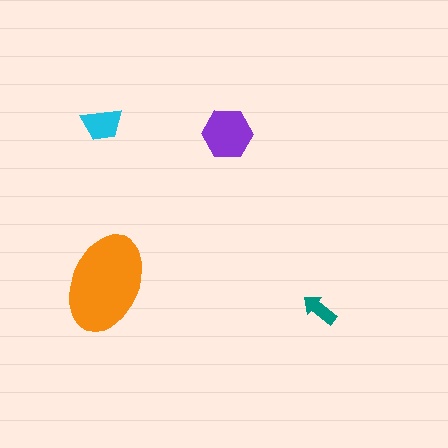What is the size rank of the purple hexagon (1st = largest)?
2nd.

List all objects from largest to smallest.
The orange ellipse, the purple hexagon, the cyan trapezoid, the teal arrow.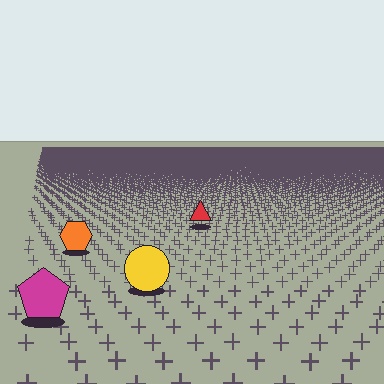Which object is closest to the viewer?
The magenta pentagon is closest. The texture marks near it are larger and more spread out.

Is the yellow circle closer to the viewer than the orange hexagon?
Yes. The yellow circle is closer — you can tell from the texture gradient: the ground texture is coarser near it.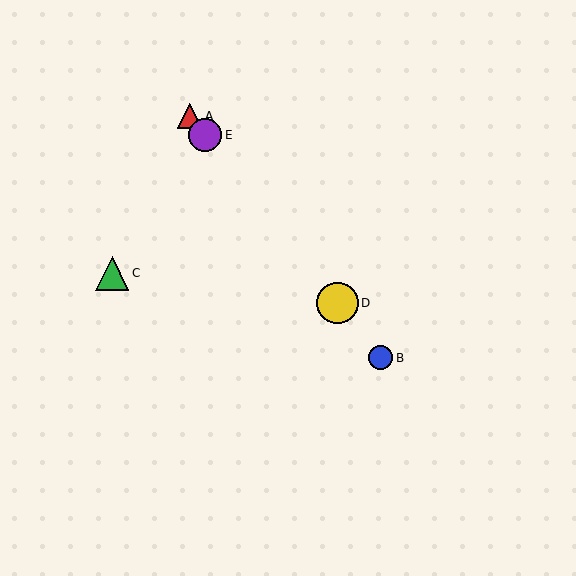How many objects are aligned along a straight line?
4 objects (A, B, D, E) are aligned along a straight line.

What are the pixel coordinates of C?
Object C is at (112, 273).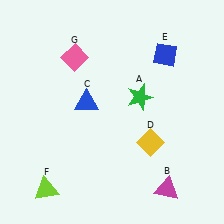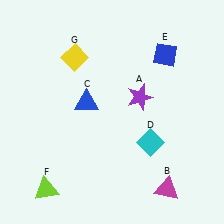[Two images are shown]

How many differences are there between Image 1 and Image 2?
There are 3 differences between the two images.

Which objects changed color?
A changed from green to purple. D changed from yellow to cyan. G changed from pink to yellow.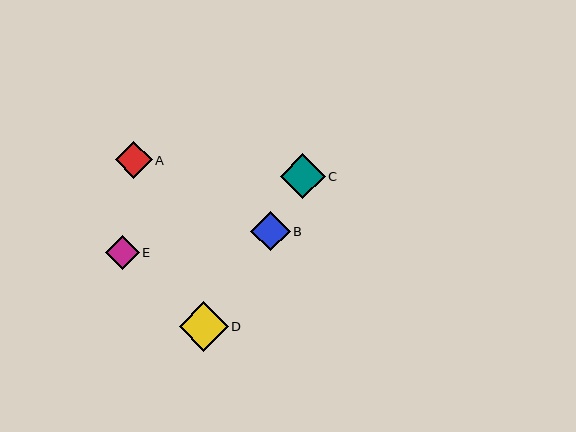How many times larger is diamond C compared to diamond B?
Diamond C is approximately 1.2 times the size of diamond B.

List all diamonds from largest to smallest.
From largest to smallest: D, C, B, A, E.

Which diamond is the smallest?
Diamond E is the smallest with a size of approximately 34 pixels.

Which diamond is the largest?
Diamond D is the largest with a size of approximately 49 pixels.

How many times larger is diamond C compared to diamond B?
Diamond C is approximately 1.2 times the size of diamond B.